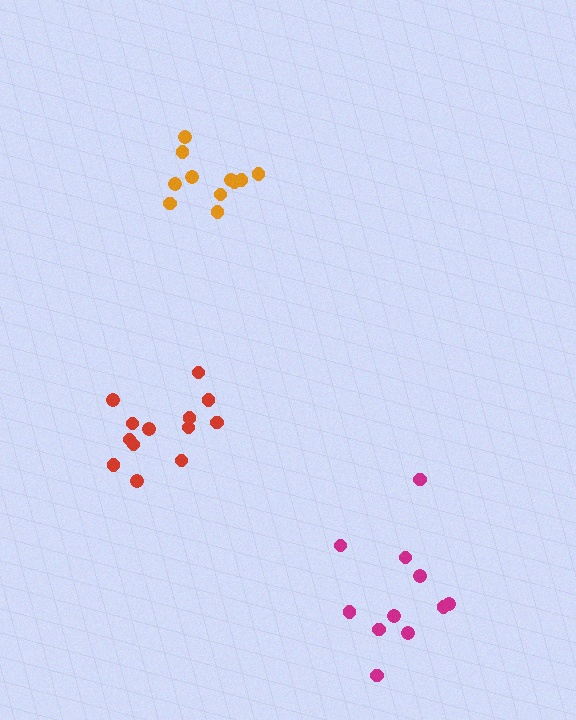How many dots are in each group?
Group 1: 13 dots, Group 2: 11 dots, Group 3: 11 dots (35 total).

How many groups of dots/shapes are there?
There are 3 groups.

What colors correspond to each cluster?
The clusters are colored: red, orange, magenta.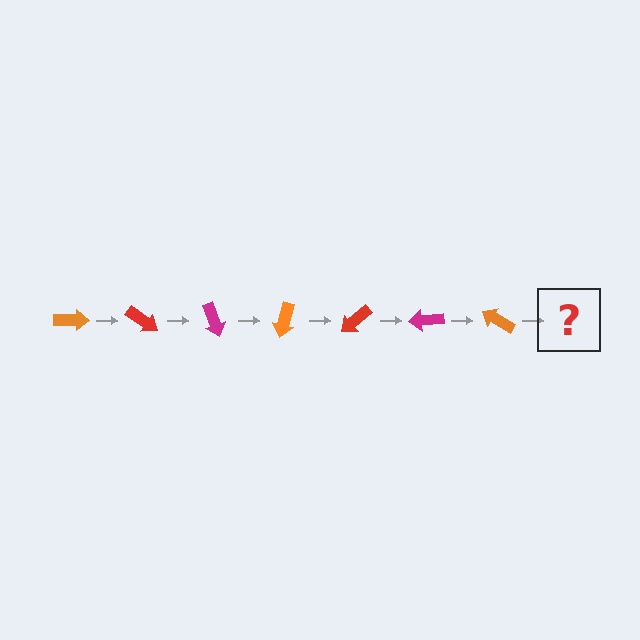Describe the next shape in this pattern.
It should be a red arrow, rotated 245 degrees from the start.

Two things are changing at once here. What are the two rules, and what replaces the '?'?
The two rules are that it rotates 35 degrees each step and the color cycles through orange, red, and magenta. The '?' should be a red arrow, rotated 245 degrees from the start.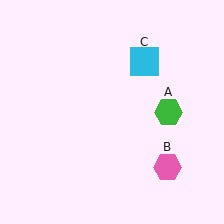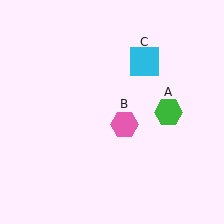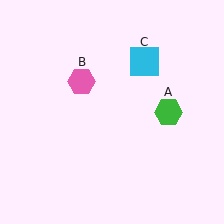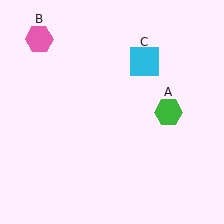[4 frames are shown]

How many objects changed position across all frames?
1 object changed position: pink hexagon (object B).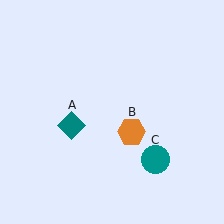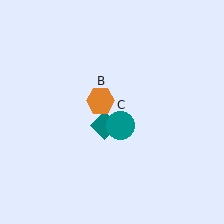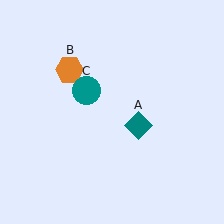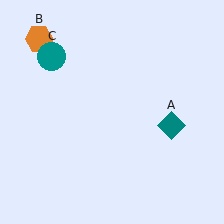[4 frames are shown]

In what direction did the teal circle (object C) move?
The teal circle (object C) moved up and to the left.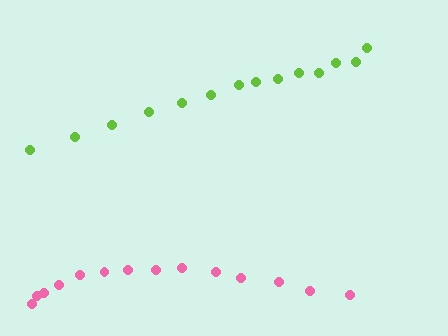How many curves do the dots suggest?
There are 2 distinct paths.